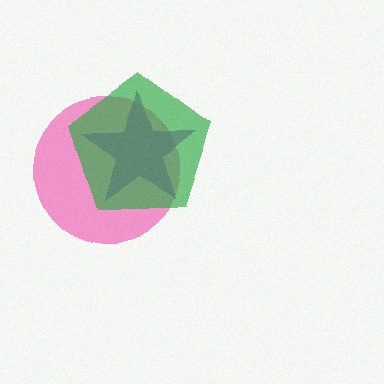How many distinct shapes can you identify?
There are 3 distinct shapes: a pink circle, a purple star, a green pentagon.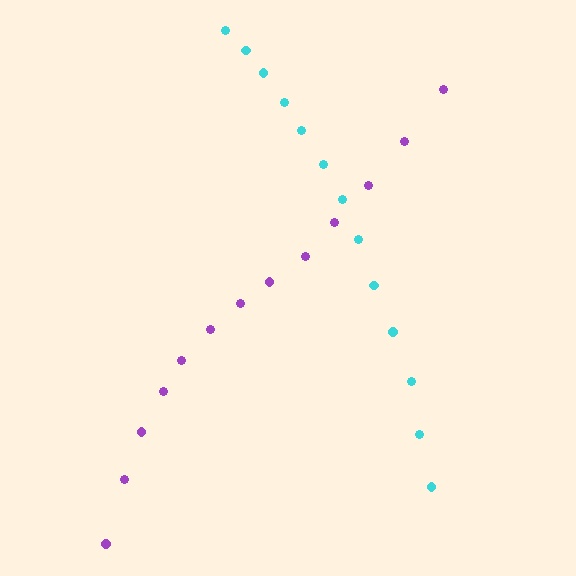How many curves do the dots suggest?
There are 2 distinct paths.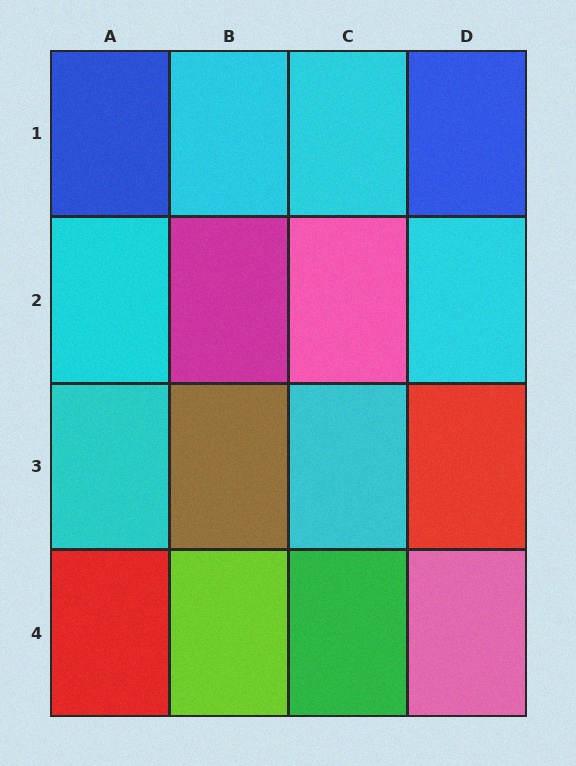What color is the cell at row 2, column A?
Cyan.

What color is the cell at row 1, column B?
Cyan.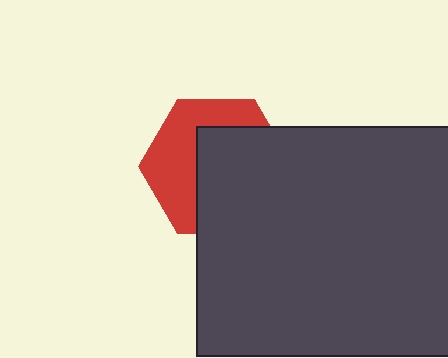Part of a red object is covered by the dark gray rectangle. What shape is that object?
It is a hexagon.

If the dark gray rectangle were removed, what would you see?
You would see the complete red hexagon.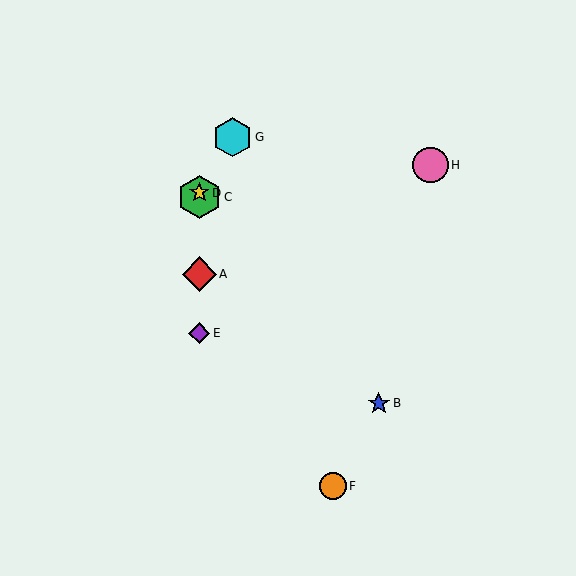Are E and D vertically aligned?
Yes, both are at x≈199.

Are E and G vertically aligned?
No, E is at x≈199 and G is at x≈232.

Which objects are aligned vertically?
Objects A, C, D, E are aligned vertically.